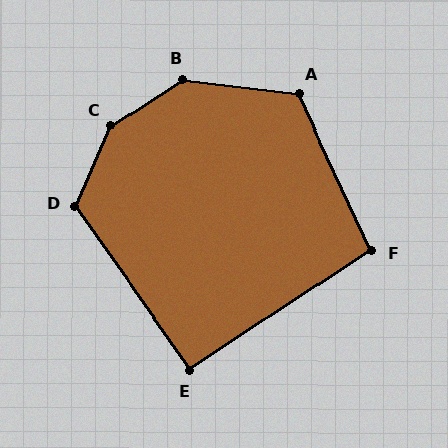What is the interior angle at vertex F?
Approximately 99 degrees (obtuse).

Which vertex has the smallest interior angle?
E, at approximately 92 degrees.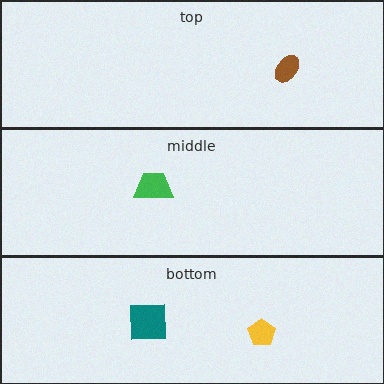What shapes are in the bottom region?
The teal square, the yellow pentagon.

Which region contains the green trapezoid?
The middle region.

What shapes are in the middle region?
The green trapezoid.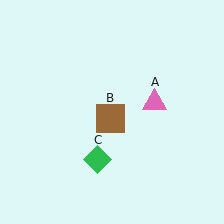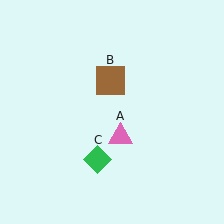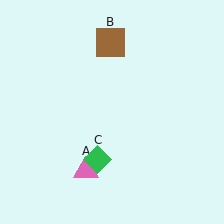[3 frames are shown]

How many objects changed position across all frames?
2 objects changed position: pink triangle (object A), brown square (object B).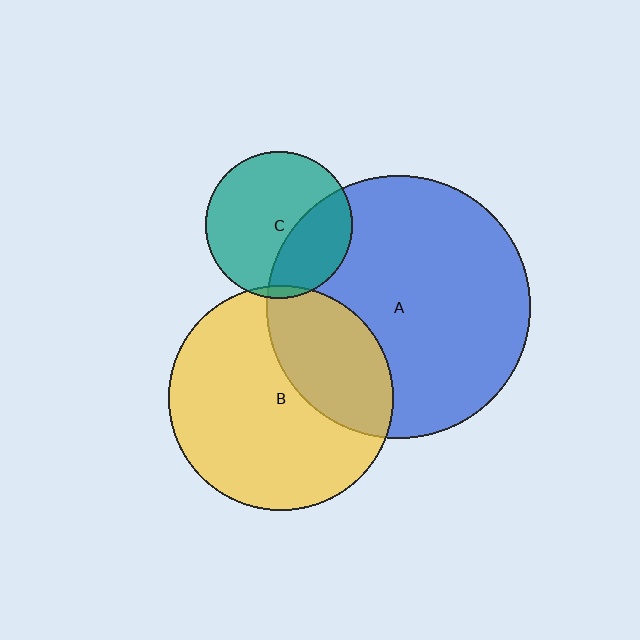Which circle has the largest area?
Circle A (blue).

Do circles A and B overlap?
Yes.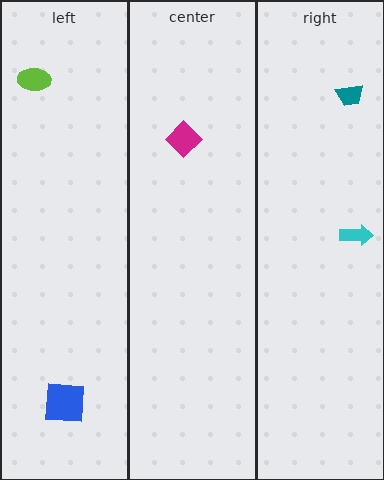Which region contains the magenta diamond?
The center region.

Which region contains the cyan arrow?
The right region.